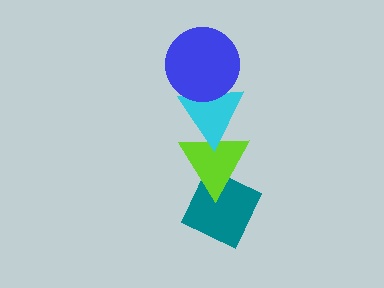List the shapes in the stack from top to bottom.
From top to bottom: the blue circle, the cyan triangle, the lime triangle, the teal diamond.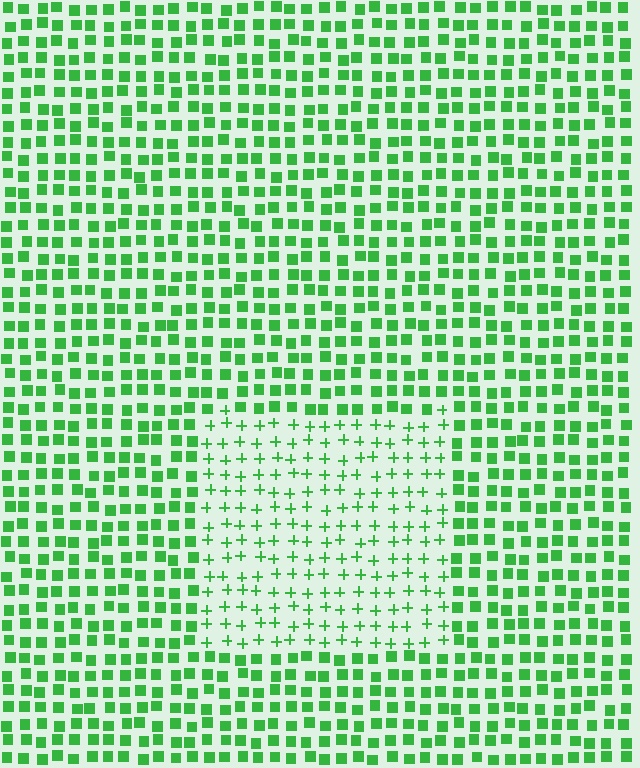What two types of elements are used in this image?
The image uses plus signs inside the rectangle region and squares outside it.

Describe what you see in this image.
The image is filled with small green elements arranged in a uniform grid. A rectangle-shaped region contains plus signs, while the surrounding area contains squares. The boundary is defined purely by the change in element shape.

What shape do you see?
I see a rectangle.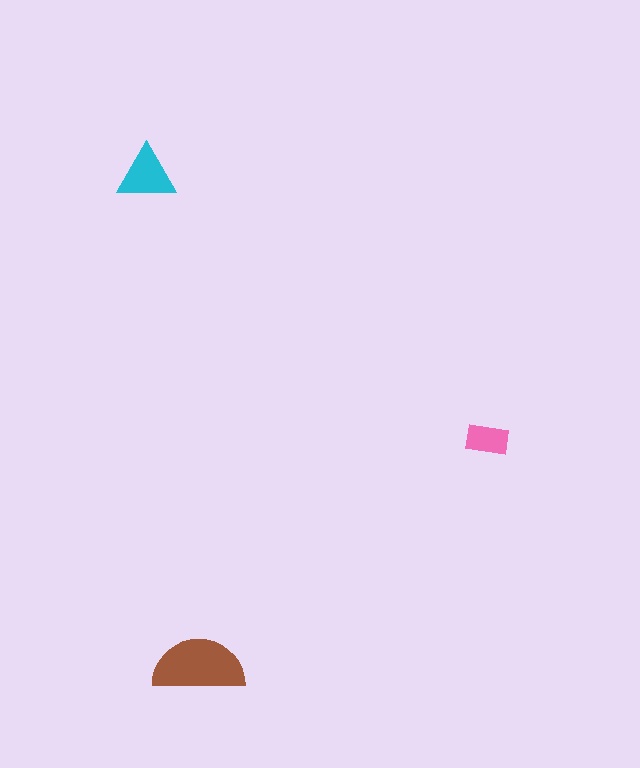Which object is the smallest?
The pink rectangle.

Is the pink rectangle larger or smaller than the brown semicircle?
Smaller.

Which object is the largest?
The brown semicircle.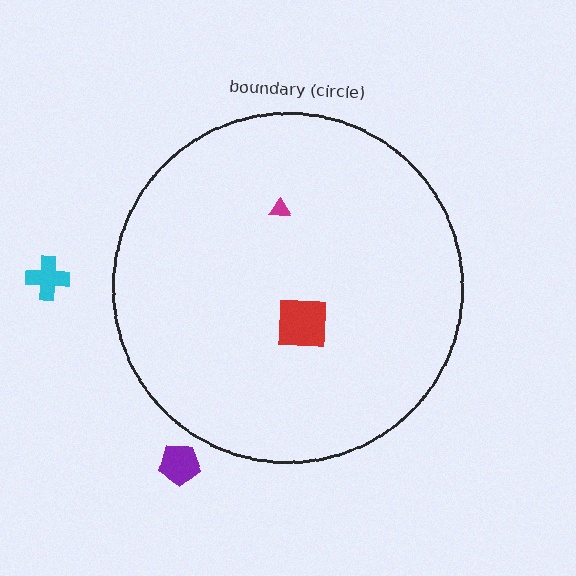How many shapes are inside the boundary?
2 inside, 2 outside.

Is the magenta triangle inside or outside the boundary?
Inside.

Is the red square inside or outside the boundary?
Inside.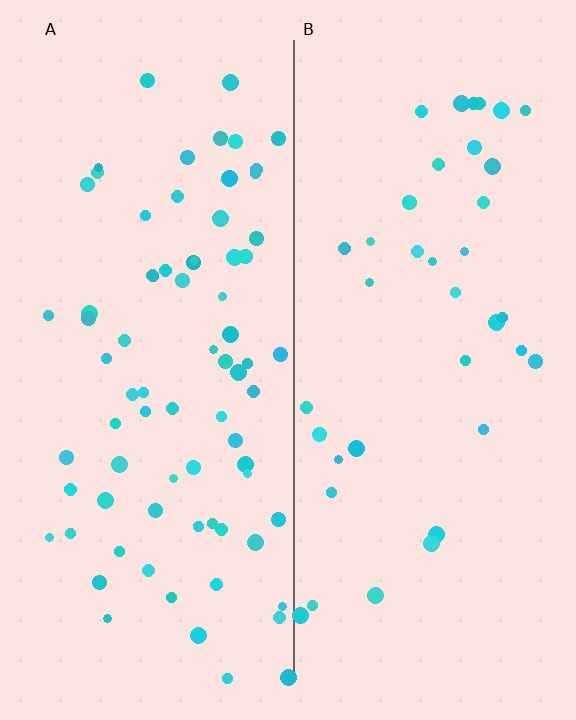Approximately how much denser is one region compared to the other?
Approximately 2.0× — region A over region B.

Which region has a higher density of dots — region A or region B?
A (the left).